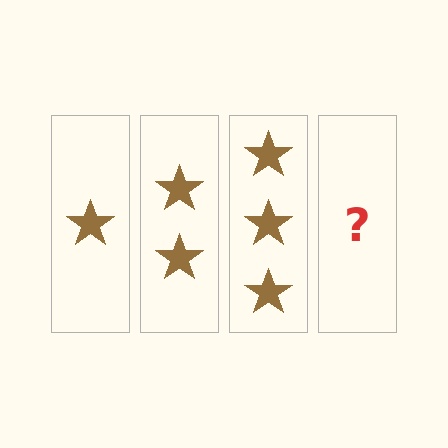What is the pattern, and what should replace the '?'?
The pattern is that each step adds one more star. The '?' should be 4 stars.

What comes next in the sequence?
The next element should be 4 stars.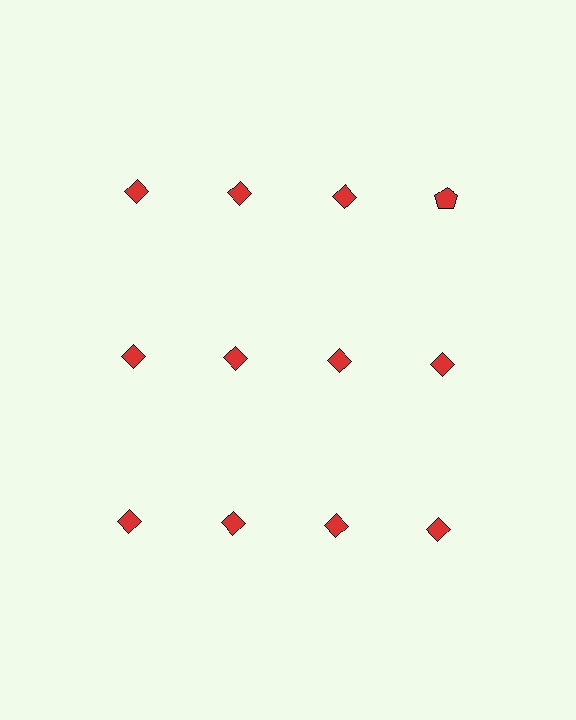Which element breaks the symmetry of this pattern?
The red pentagon in the top row, second from right column breaks the symmetry. All other shapes are red diamonds.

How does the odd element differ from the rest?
It has a different shape: pentagon instead of diamond.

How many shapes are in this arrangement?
There are 12 shapes arranged in a grid pattern.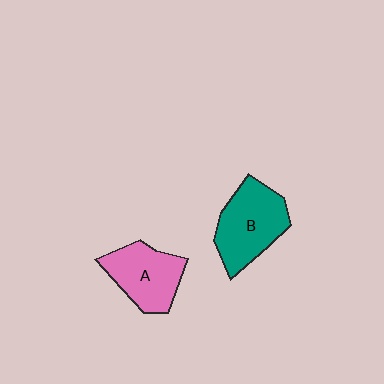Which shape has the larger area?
Shape B (teal).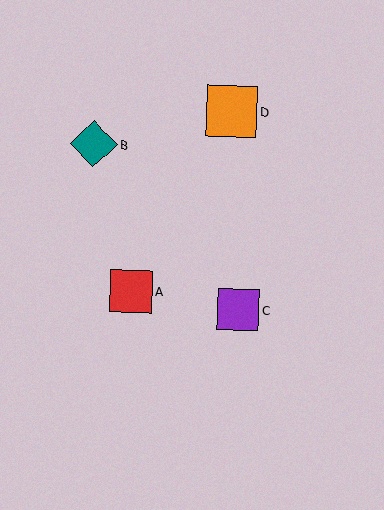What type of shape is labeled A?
Shape A is a red square.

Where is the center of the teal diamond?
The center of the teal diamond is at (94, 144).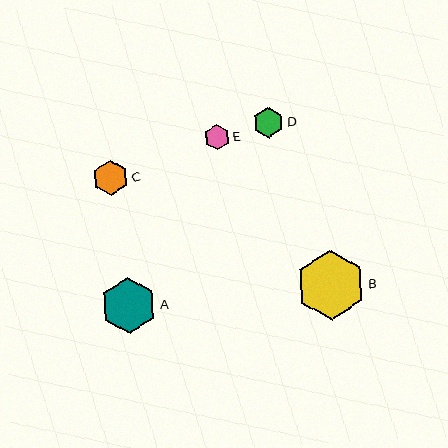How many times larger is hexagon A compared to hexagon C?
Hexagon A is approximately 1.6 times the size of hexagon C.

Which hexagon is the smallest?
Hexagon E is the smallest with a size of approximately 26 pixels.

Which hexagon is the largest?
Hexagon B is the largest with a size of approximately 69 pixels.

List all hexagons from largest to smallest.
From largest to smallest: B, A, C, D, E.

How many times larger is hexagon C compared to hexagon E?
Hexagon C is approximately 1.4 times the size of hexagon E.